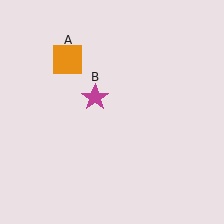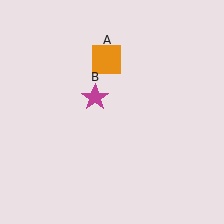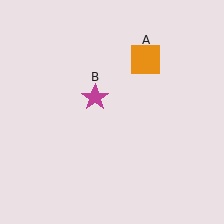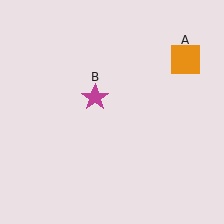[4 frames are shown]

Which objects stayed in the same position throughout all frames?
Magenta star (object B) remained stationary.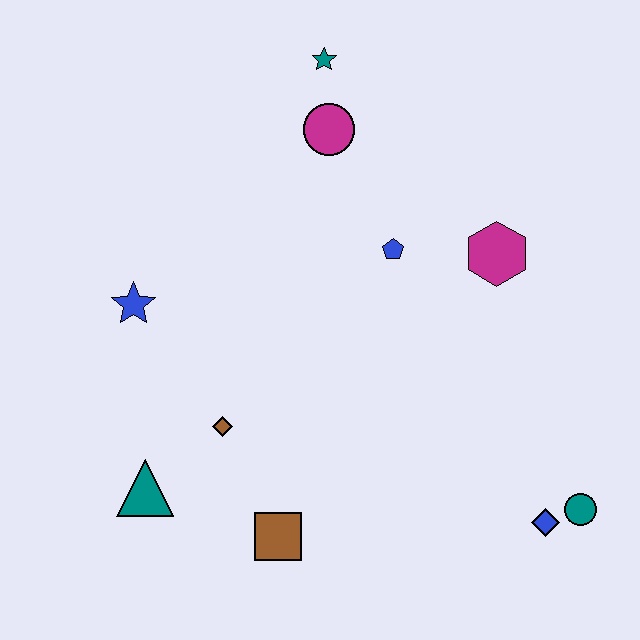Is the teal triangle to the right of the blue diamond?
No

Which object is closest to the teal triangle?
The brown diamond is closest to the teal triangle.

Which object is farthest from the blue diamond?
The teal star is farthest from the blue diamond.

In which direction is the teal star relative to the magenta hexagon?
The teal star is above the magenta hexagon.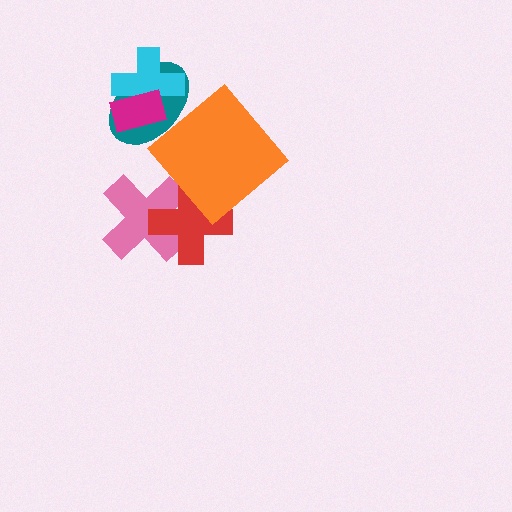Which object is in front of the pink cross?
The red cross is in front of the pink cross.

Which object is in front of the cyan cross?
The magenta rectangle is in front of the cyan cross.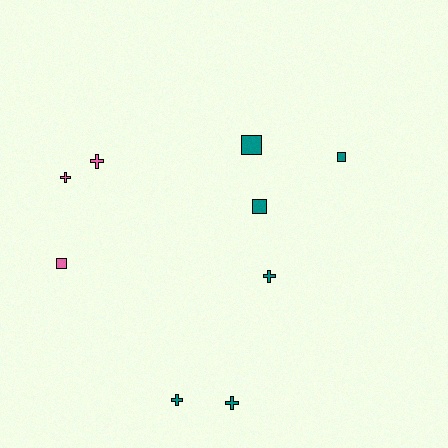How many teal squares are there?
There are 3 teal squares.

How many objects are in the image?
There are 9 objects.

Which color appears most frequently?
Teal, with 6 objects.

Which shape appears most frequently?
Cross, with 5 objects.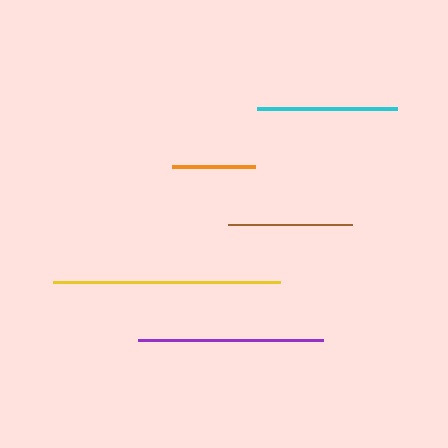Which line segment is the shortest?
The orange line is the shortest at approximately 83 pixels.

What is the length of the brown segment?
The brown segment is approximately 124 pixels long.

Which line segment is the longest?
The yellow line is the longest at approximately 226 pixels.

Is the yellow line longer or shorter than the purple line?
The yellow line is longer than the purple line.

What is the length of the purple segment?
The purple segment is approximately 185 pixels long.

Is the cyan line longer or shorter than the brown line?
The cyan line is longer than the brown line.